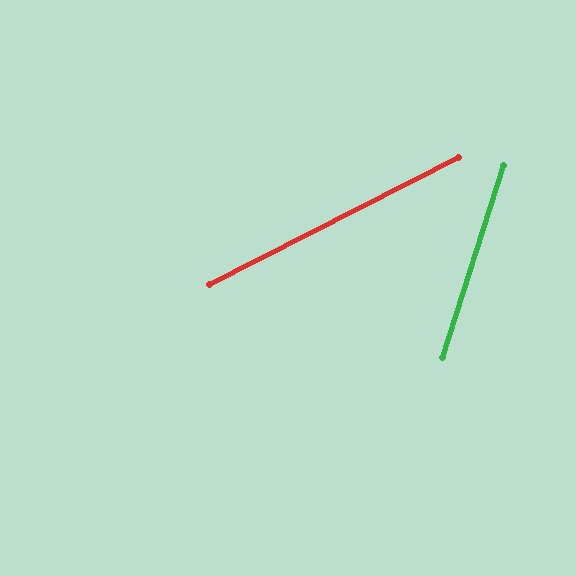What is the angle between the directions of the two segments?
Approximately 45 degrees.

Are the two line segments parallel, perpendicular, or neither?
Neither parallel nor perpendicular — they differ by about 45°.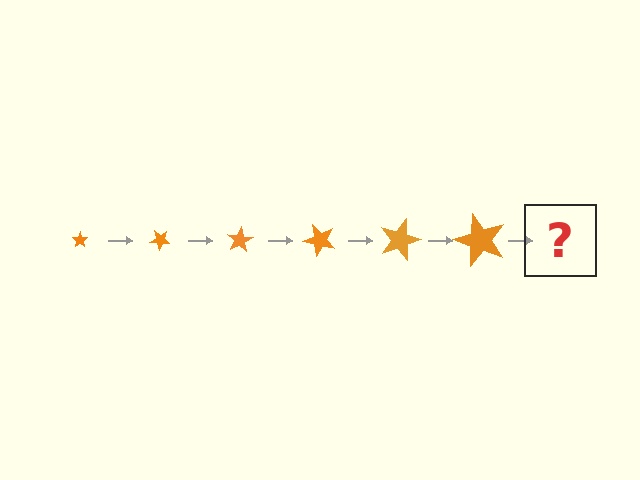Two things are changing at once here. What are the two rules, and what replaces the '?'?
The two rules are that the star grows larger each step and it rotates 40 degrees each step. The '?' should be a star, larger than the previous one and rotated 240 degrees from the start.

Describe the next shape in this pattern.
It should be a star, larger than the previous one and rotated 240 degrees from the start.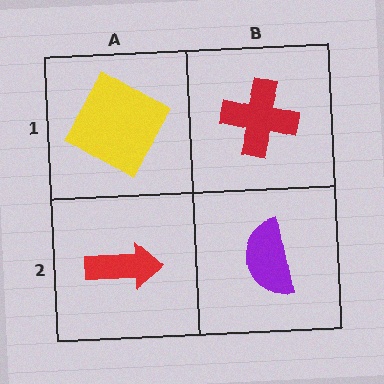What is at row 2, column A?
A red arrow.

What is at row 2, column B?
A purple semicircle.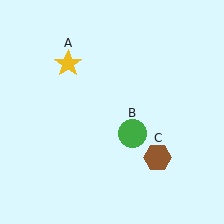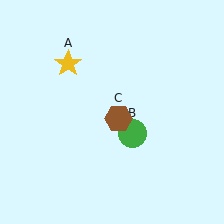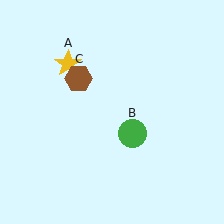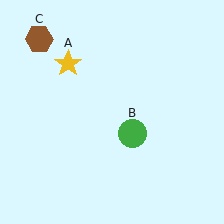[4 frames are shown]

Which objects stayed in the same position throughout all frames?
Yellow star (object A) and green circle (object B) remained stationary.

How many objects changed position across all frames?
1 object changed position: brown hexagon (object C).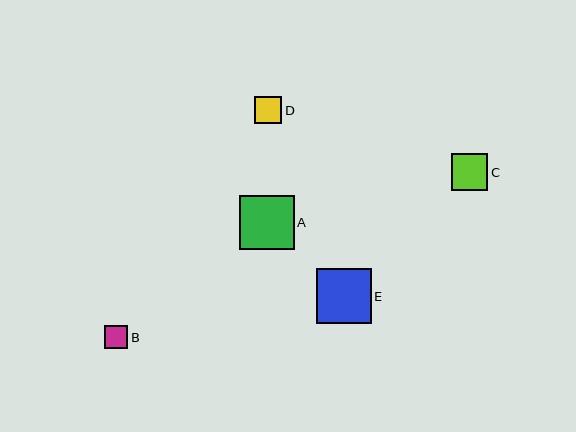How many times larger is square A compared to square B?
Square A is approximately 2.4 times the size of square B.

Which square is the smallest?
Square B is the smallest with a size of approximately 23 pixels.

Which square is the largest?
Square E is the largest with a size of approximately 55 pixels.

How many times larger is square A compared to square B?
Square A is approximately 2.4 times the size of square B.